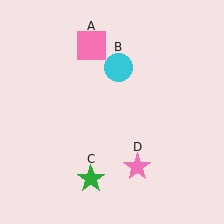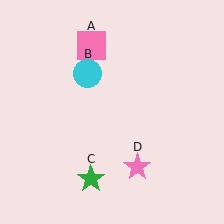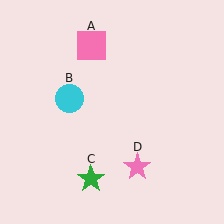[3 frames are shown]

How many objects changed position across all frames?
1 object changed position: cyan circle (object B).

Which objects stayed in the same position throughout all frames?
Pink square (object A) and green star (object C) and pink star (object D) remained stationary.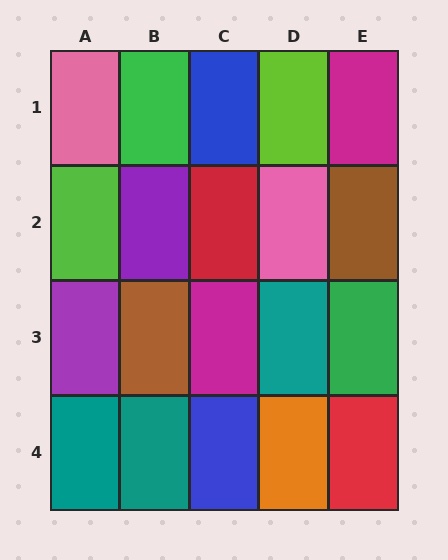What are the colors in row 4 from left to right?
Teal, teal, blue, orange, red.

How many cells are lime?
2 cells are lime.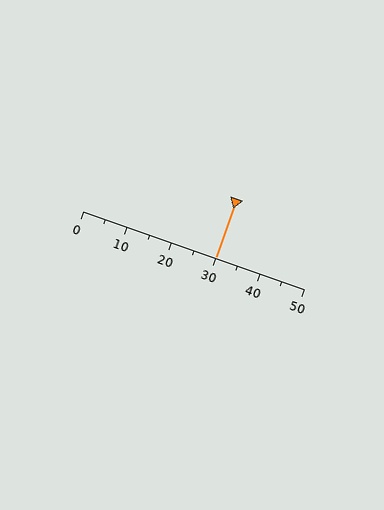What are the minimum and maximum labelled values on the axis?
The axis runs from 0 to 50.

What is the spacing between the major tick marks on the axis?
The major ticks are spaced 10 apart.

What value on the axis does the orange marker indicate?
The marker indicates approximately 30.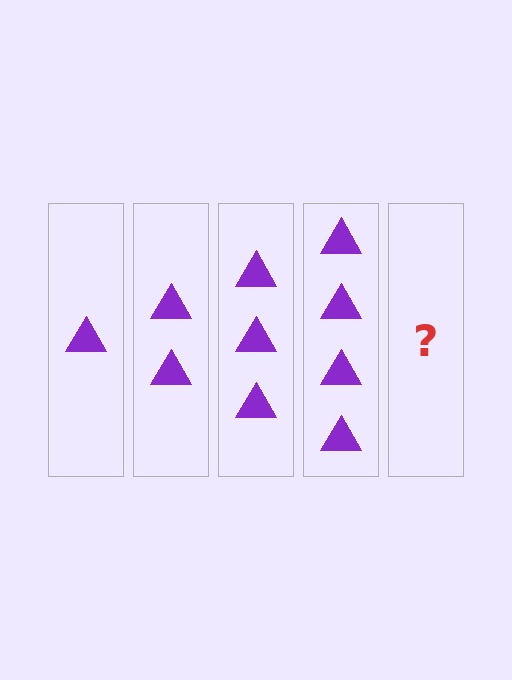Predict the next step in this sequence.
The next step is 5 triangles.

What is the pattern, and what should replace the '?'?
The pattern is that each step adds one more triangle. The '?' should be 5 triangles.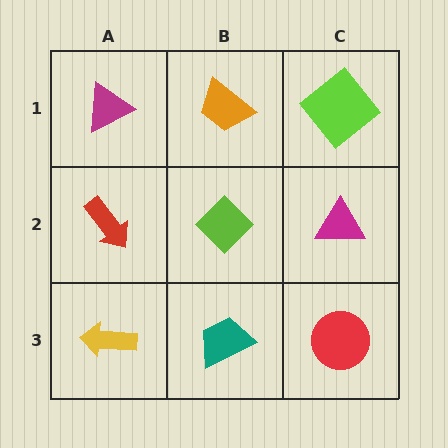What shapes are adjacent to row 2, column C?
A lime diamond (row 1, column C), a red circle (row 3, column C), a lime diamond (row 2, column B).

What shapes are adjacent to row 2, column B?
An orange trapezoid (row 1, column B), a teal trapezoid (row 3, column B), a red arrow (row 2, column A), a magenta triangle (row 2, column C).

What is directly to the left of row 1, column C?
An orange trapezoid.